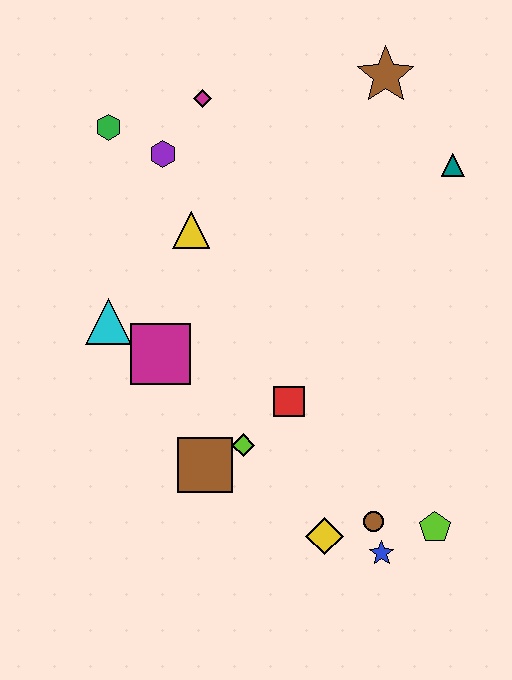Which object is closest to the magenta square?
The cyan triangle is closest to the magenta square.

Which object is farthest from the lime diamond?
The brown star is farthest from the lime diamond.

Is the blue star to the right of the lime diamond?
Yes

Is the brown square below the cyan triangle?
Yes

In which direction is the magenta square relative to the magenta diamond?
The magenta square is below the magenta diamond.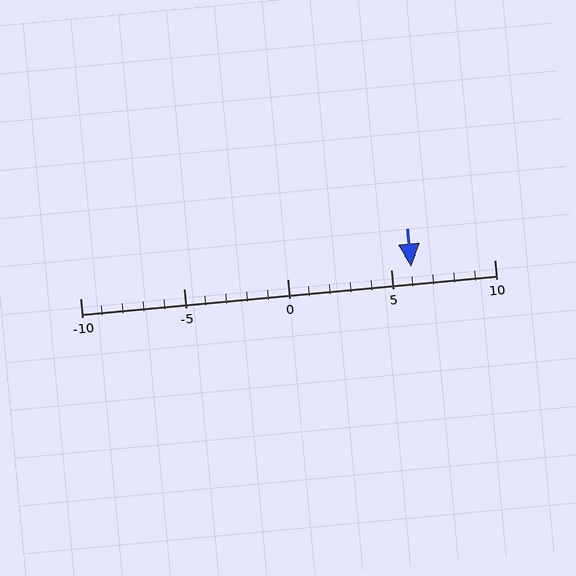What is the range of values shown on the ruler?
The ruler shows values from -10 to 10.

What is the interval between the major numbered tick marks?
The major tick marks are spaced 5 units apart.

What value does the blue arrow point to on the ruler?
The blue arrow points to approximately 6.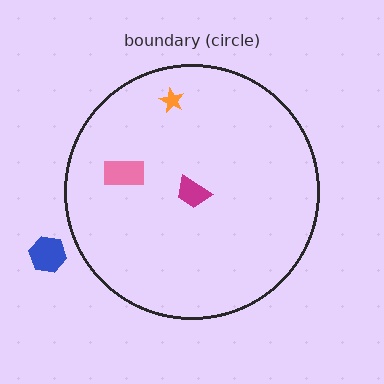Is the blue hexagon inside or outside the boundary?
Outside.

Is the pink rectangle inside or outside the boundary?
Inside.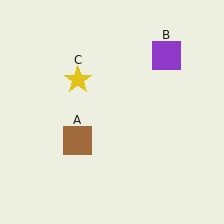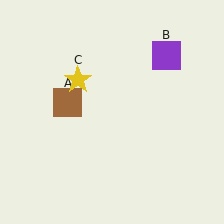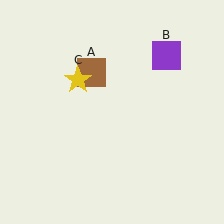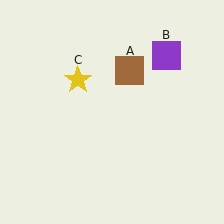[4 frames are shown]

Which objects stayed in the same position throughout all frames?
Purple square (object B) and yellow star (object C) remained stationary.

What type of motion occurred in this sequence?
The brown square (object A) rotated clockwise around the center of the scene.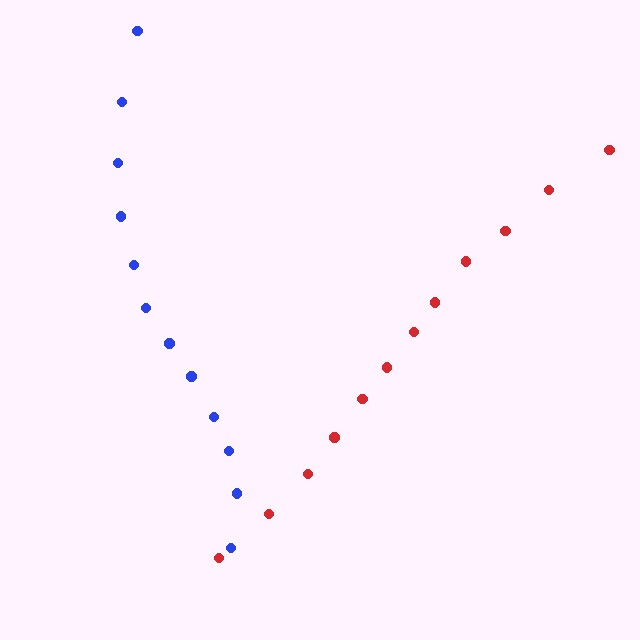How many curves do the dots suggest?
There are 2 distinct paths.